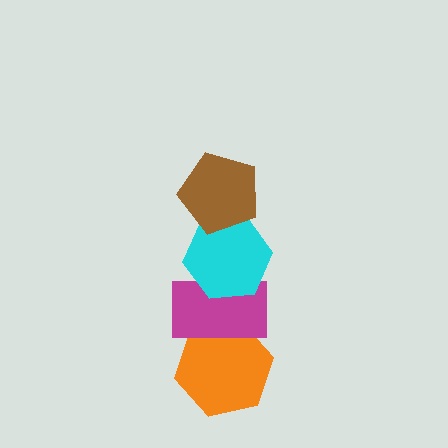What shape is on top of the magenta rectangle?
The cyan hexagon is on top of the magenta rectangle.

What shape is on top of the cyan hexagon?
The brown pentagon is on top of the cyan hexagon.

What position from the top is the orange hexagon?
The orange hexagon is 4th from the top.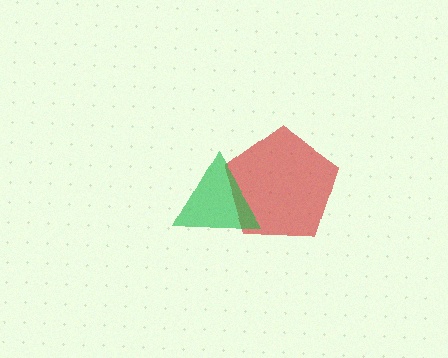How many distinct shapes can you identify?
There are 2 distinct shapes: a red pentagon, a green triangle.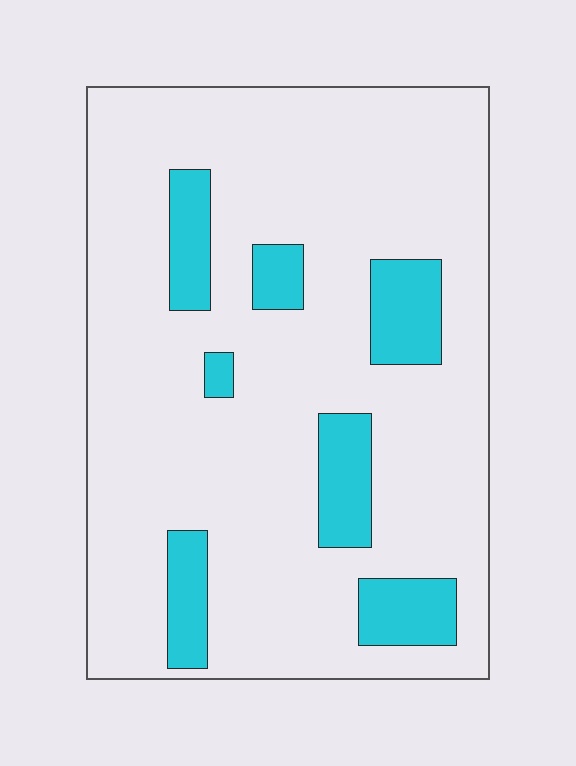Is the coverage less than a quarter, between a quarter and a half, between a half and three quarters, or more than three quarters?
Less than a quarter.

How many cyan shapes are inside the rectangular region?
7.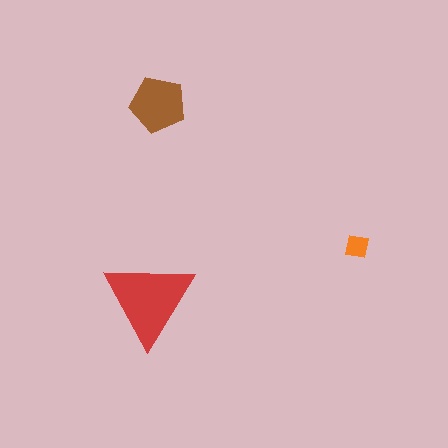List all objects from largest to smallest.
The red triangle, the brown pentagon, the orange square.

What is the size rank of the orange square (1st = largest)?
3rd.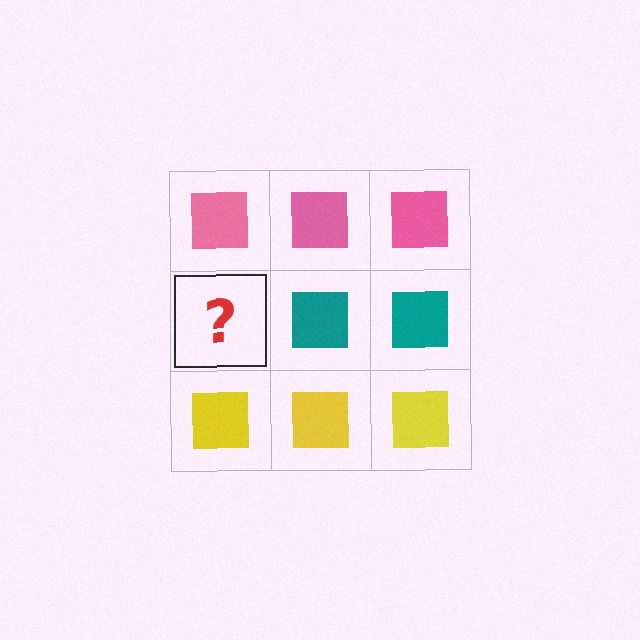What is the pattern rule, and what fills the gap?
The rule is that each row has a consistent color. The gap should be filled with a teal square.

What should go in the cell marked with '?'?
The missing cell should contain a teal square.